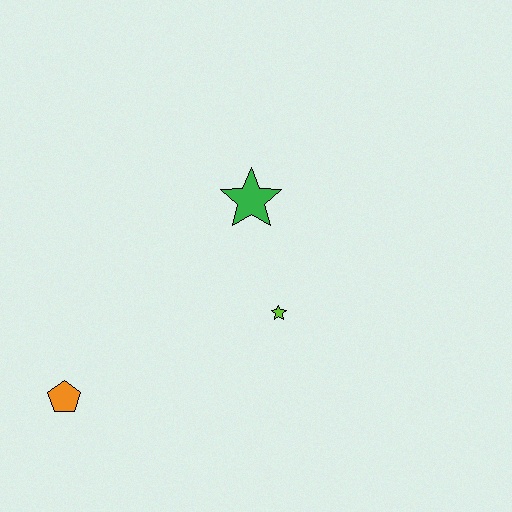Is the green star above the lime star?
Yes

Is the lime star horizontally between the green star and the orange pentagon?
No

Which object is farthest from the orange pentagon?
The green star is farthest from the orange pentagon.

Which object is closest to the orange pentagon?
The lime star is closest to the orange pentagon.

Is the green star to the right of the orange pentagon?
Yes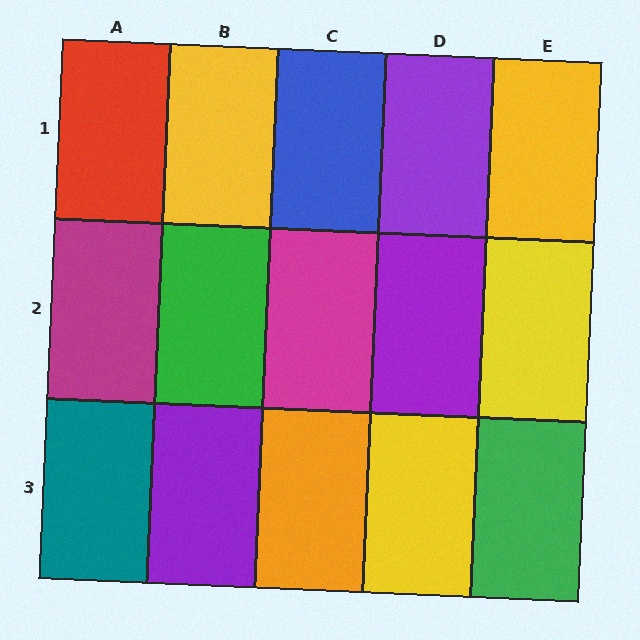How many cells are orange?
1 cell is orange.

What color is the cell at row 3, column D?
Yellow.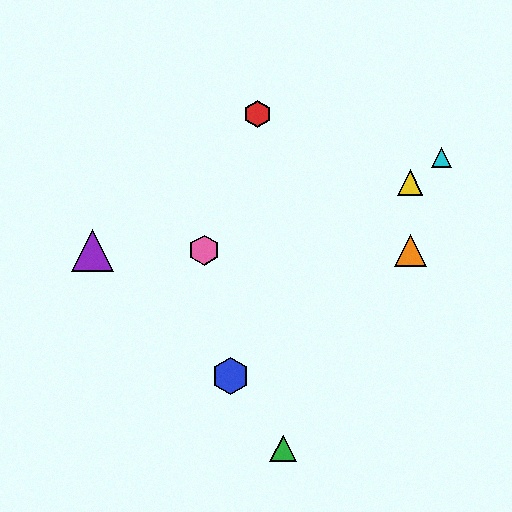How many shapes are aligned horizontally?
3 shapes (the purple triangle, the orange triangle, the pink hexagon) are aligned horizontally.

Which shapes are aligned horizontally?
The purple triangle, the orange triangle, the pink hexagon are aligned horizontally.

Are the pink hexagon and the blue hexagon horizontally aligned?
No, the pink hexagon is at y≈250 and the blue hexagon is at y≈376.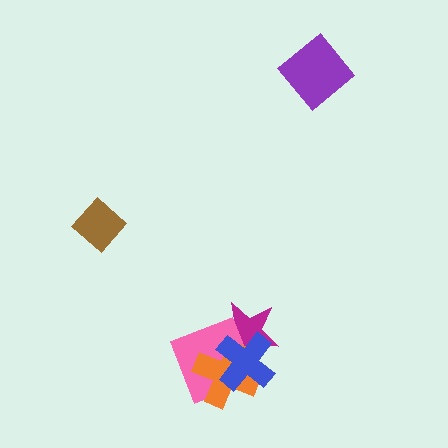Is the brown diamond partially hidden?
No, no other shape covers it.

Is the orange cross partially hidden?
Yes, it is partially covered by another shape.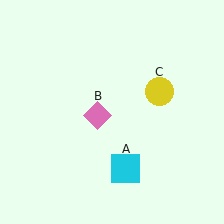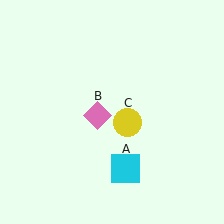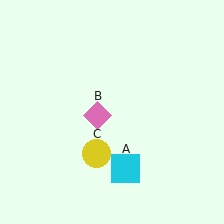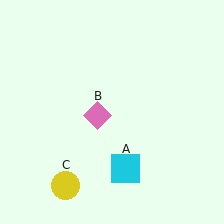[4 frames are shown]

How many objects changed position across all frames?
1 object changed position: yellow circle (object C).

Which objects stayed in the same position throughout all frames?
Cyan square (object A) and pink diamond (object B) remained stationary.